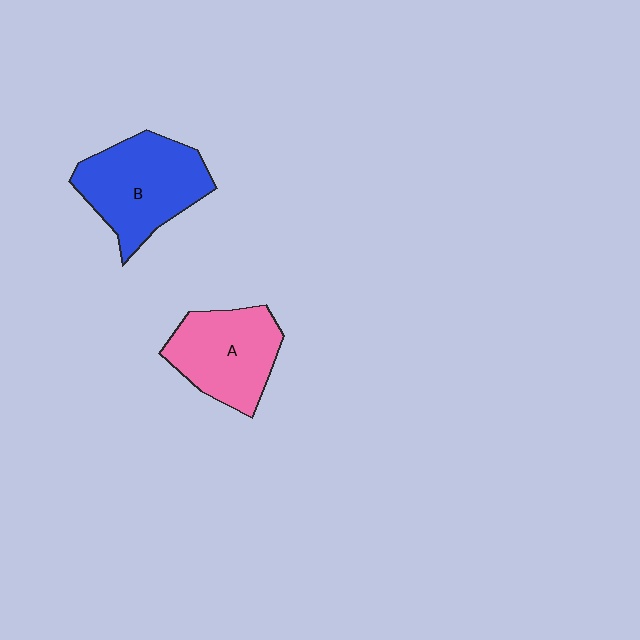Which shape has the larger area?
Shape B (blue).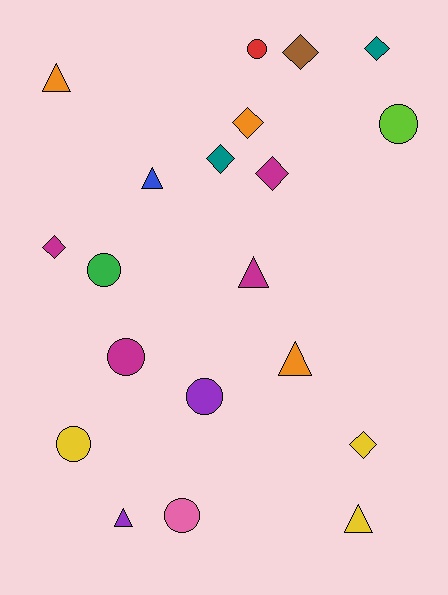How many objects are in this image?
There are 20 objects.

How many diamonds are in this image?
There are 7 diamonds.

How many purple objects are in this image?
There are 2 purple objects.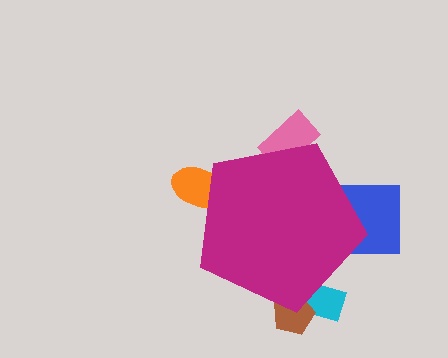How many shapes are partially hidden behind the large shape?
5 shapes are partially hidden.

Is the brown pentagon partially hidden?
Yes, the brown pentagon is partially hidden behind the magenta pentagon.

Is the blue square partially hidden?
Yes, the blue square is partially hidden behind the magenta pentagon.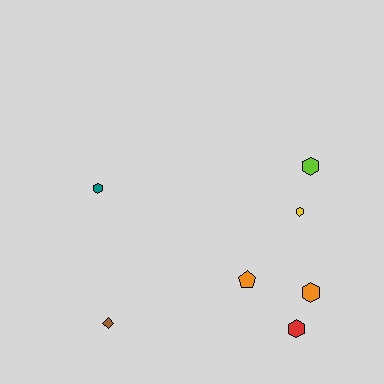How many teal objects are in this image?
There is 1 teal object.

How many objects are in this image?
There are 7 objects.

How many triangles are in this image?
There are no triangles.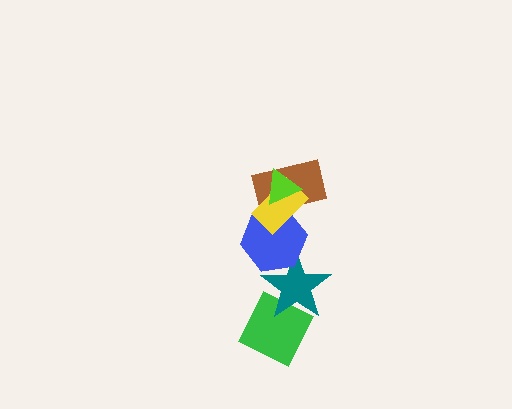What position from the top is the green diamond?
The green diamond is 6th from the top.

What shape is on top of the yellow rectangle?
The lime triangle is on top of the yellow rectangle.